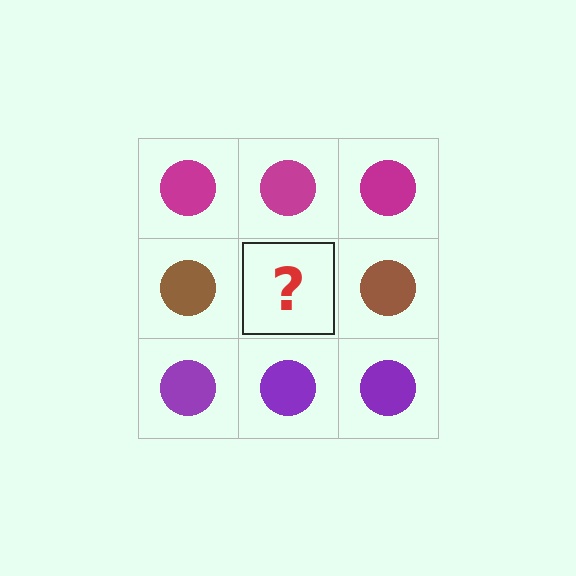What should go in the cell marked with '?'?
The missing cell should contain a brown circle.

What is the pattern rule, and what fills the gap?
The rule is that each row has a consistent color. The gap should be filled with a brown circle.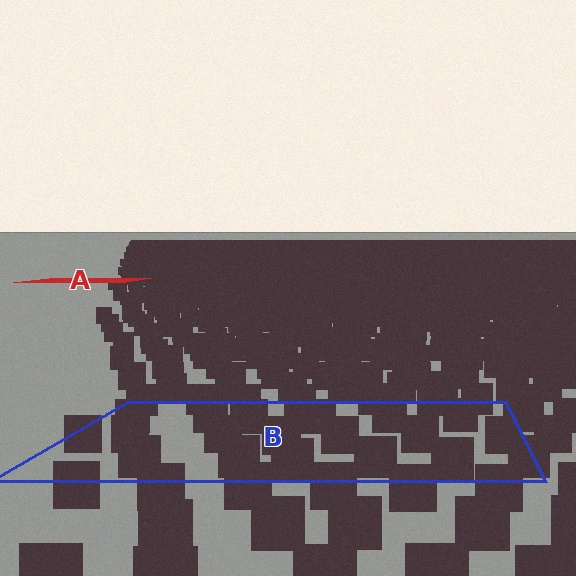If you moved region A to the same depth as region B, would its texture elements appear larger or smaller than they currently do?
They would appear larger. At a closer depth, the same texture elements are projected at a bigger on-screen size.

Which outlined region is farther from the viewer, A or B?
Region A is farther from the viewer — the texture elements inside it appear smaller and more densely packed.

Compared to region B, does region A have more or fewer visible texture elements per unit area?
Region A has more texture elements per unit area — they are packed more densely because it is farther away.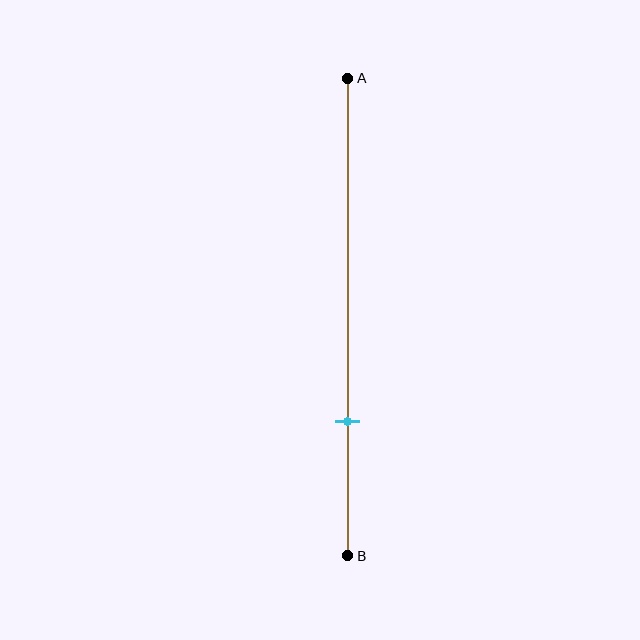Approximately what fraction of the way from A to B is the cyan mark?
The cyan mark is approximately 70% of the way from A to B.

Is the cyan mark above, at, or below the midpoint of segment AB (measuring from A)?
The cyan mark is below the midpoint of segment AB.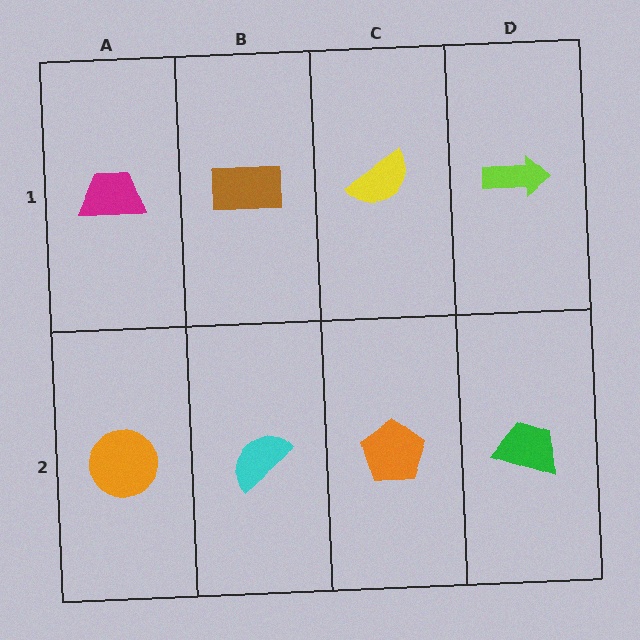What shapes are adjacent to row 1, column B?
A cyan semicircle (row 2, column B), a magenta trapezoid (row 1, column A), a yellow semicircle (row 1, column C).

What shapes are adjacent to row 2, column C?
A yellow semicircle (row 1, column C), a cyan semicircle (row 2, column B), a green trapezoid (row 2, column D).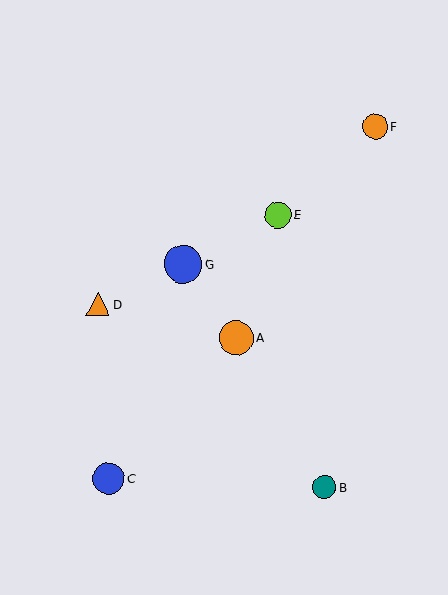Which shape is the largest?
The blue circle (labeled G) is the largest.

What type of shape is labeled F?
Shape F is an orange circle.